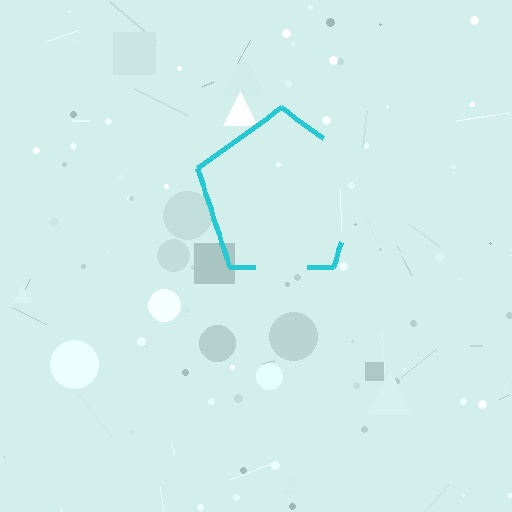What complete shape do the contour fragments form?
The contour fragments form a pentagon.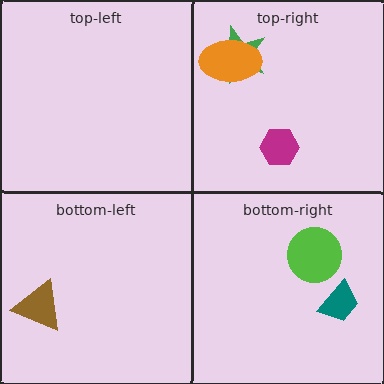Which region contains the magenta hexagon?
The top-right region.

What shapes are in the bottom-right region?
The lime circle, the teal trapezoid.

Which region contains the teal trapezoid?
The bottom-right region.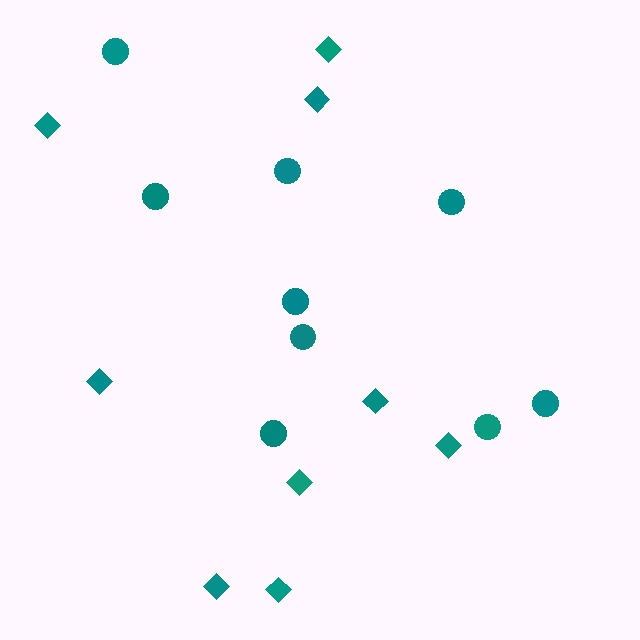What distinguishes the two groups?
There are 2 groups: one group of circles (9) and one group of diamonds (9).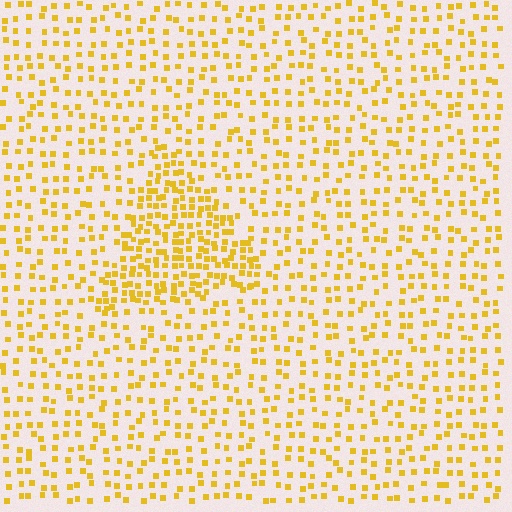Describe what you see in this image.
The image contains small yellow elements arranged at two different densities. A triangle-shaped region is visible where the elements are more densely packed than the surrounding area.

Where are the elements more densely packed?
The elements are more densely packed inside the triangle boundary.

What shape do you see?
I see a triangle.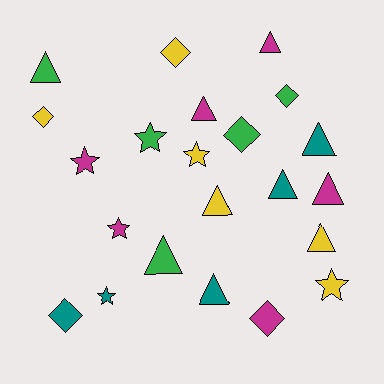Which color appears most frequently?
Magenta, with 6 objects.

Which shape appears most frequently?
Triangle, with 10 objects.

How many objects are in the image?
There are 22 objects.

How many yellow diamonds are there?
There are 2 yellow diamonds.